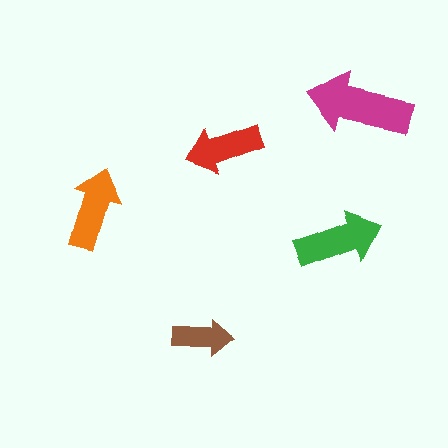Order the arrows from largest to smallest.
the magenta one, the green one, the orange one, the red one, the brown one.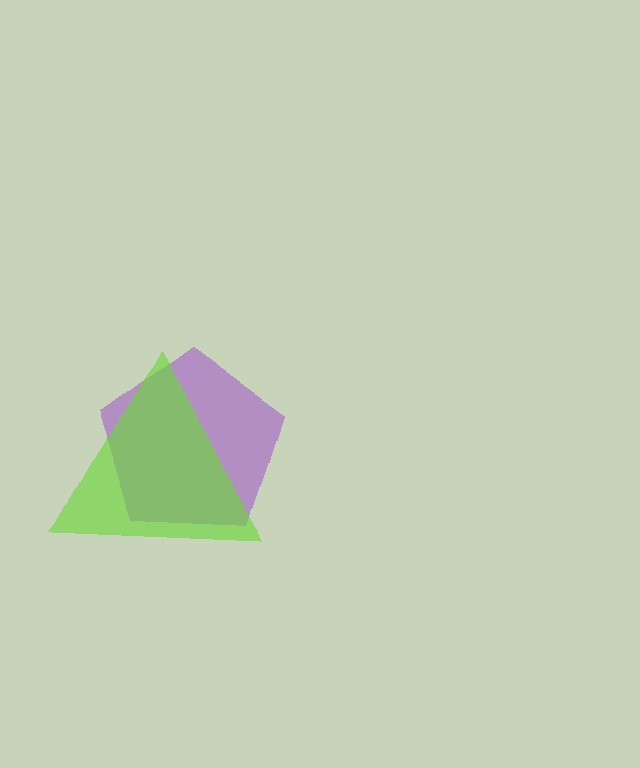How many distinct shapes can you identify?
There are 2 distinct shapes: a purple pentagon, a lime triangle.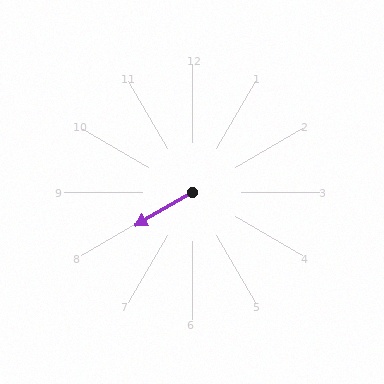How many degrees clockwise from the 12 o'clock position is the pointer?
Approximately 240 degrees.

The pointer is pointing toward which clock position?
Roughly 8 o'clock.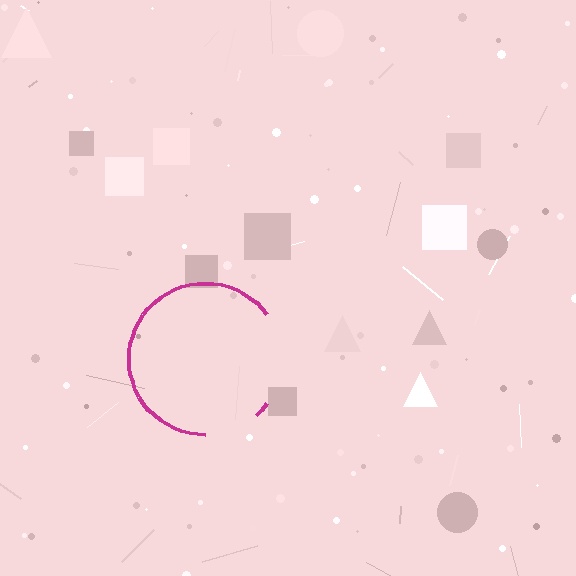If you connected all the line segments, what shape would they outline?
They would outline a circle.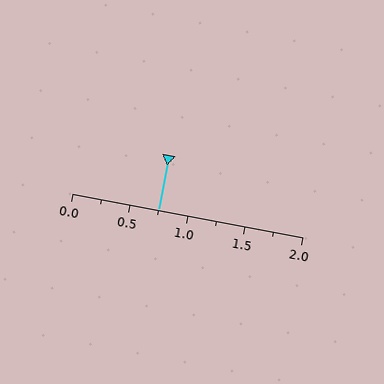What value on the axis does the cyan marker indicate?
The marker indicates approximately 0.75.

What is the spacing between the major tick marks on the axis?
The major ticks are spaced 0.5 apart.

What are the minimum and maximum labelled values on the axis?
The axis runs from 0.0 to 2.0.